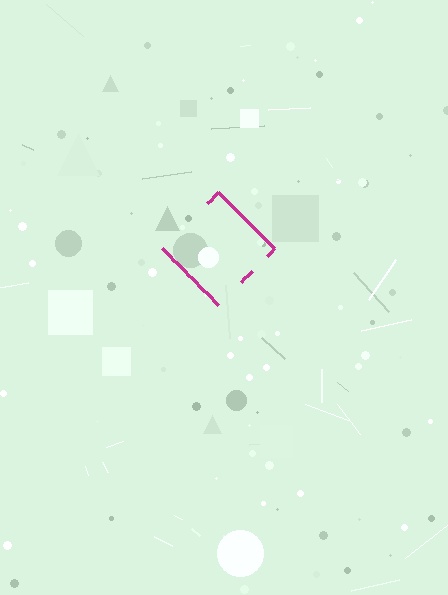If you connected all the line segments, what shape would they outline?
They would outline a diamond.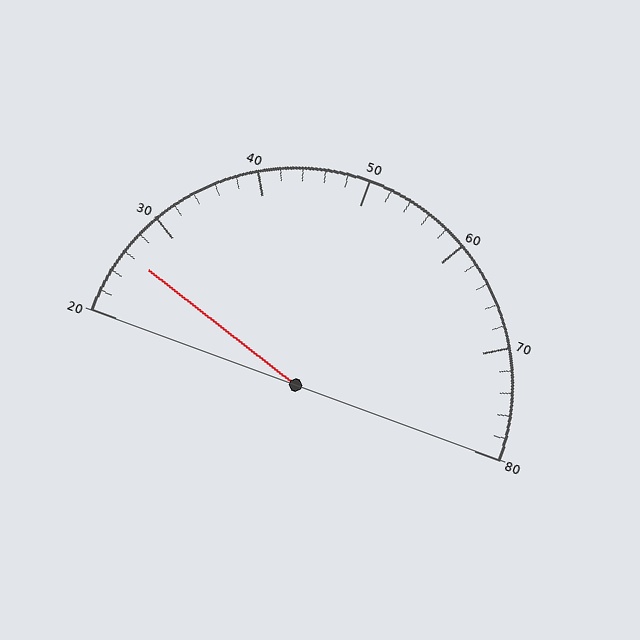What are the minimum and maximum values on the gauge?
The gauge ranges from 20 to 80.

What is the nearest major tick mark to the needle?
The nearest major tick mark is 30.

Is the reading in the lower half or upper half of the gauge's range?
The reading is in the lower half of the range (20 to 80).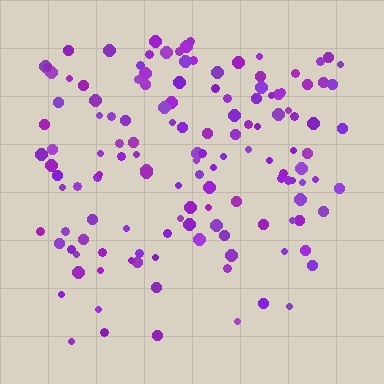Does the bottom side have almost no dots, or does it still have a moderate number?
Still a moderate number, just noticeably fewer than the top.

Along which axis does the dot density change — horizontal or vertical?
Vertical.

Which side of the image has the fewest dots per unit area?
The bottom.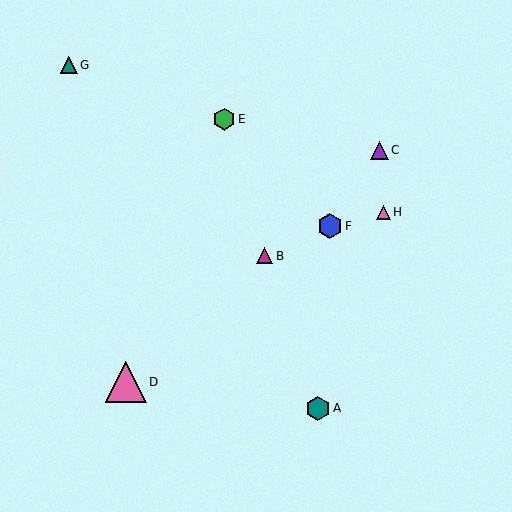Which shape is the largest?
The pink triangle (labeled D) is the largest.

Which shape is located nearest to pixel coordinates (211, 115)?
The green hexagon (labeled E) at (224, 119) is nearest to that location.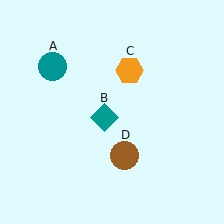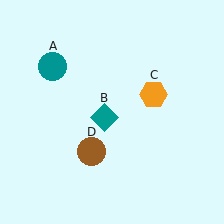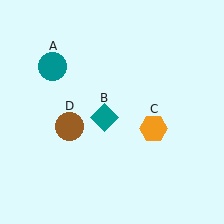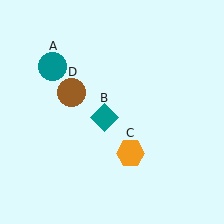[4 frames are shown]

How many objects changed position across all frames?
2 objects changed position: orange hexagon (object C), brown circle (object D).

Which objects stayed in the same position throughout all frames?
Teal circle (object A) and teal diamond (object B) remained stationary.